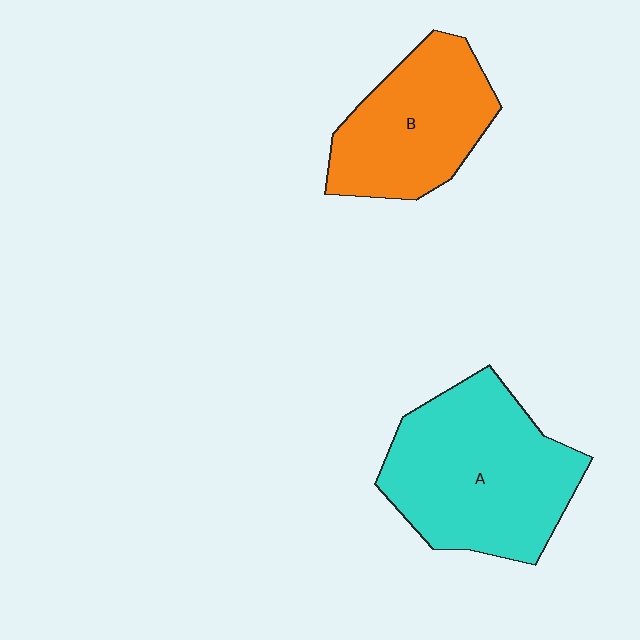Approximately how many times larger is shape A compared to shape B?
Approximately 1.4 times.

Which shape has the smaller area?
Shape B (orange).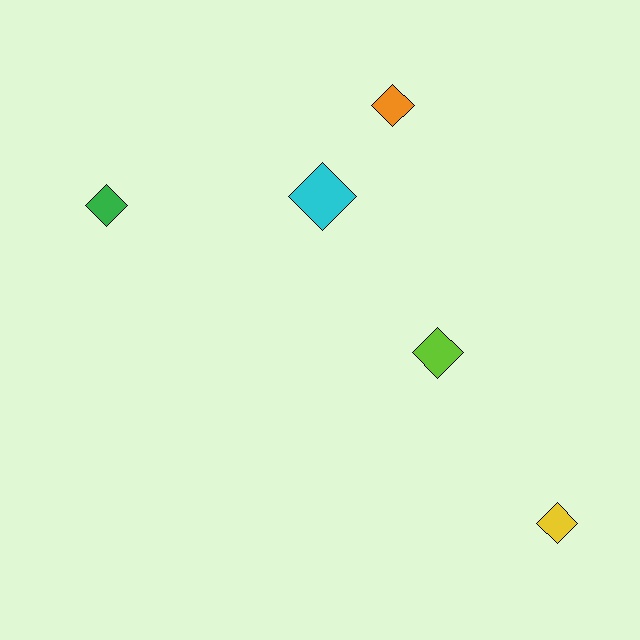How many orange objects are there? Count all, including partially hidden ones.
There is 1 orange object.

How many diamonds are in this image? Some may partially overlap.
There are 5 diamonds.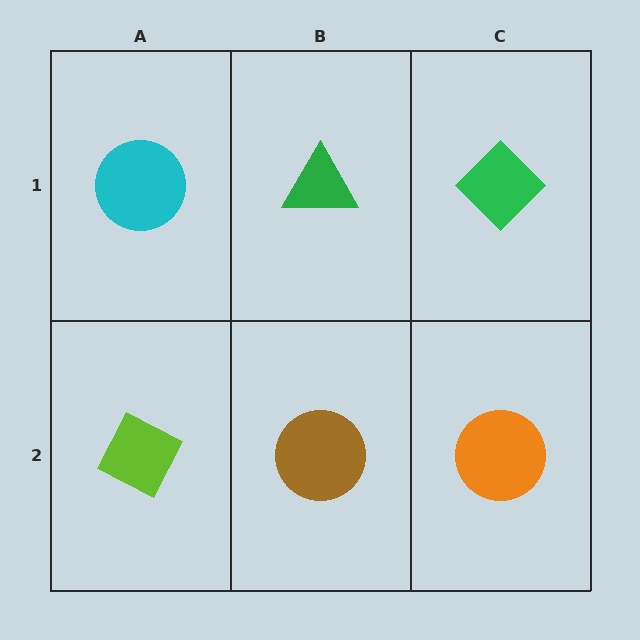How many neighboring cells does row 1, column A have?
2.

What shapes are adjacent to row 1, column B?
A brown circle (row 2, column B), a cyan circle (row 1, column A), a green diamond (row 1, column C).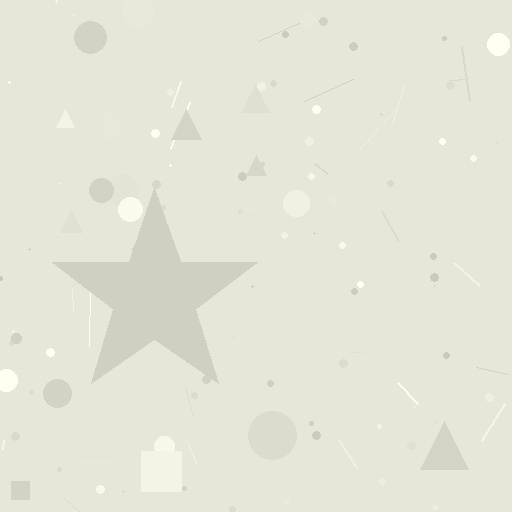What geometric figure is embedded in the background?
A star is embedded in the background.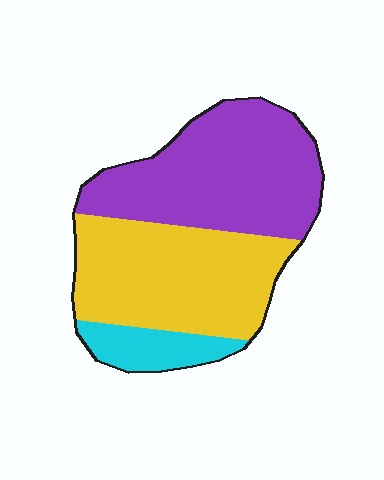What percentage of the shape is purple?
Purple covers 46% of the shape.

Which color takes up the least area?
Cyan, at roughly 10%.